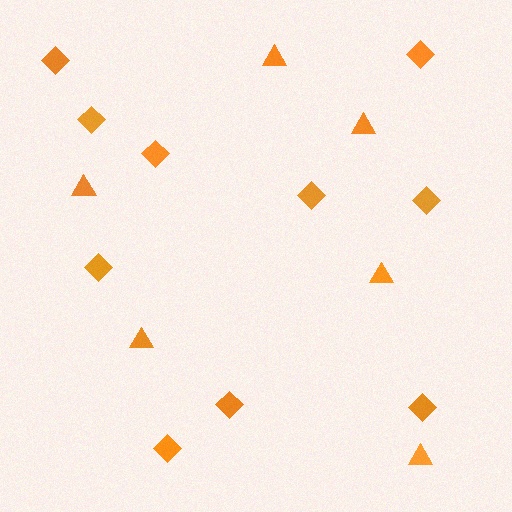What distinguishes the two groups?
There are 2 groups: one group of triangles (6) and one group of diamonds (10).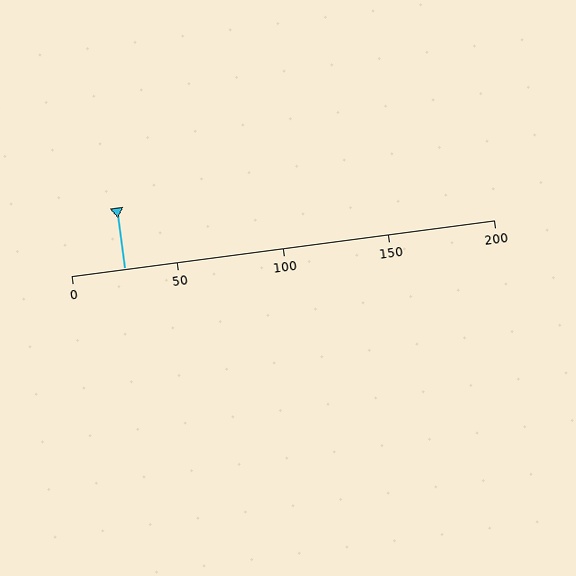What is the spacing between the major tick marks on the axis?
The major ticks are spaced 50 apart.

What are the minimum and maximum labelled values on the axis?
The axis runs from 0 to 200.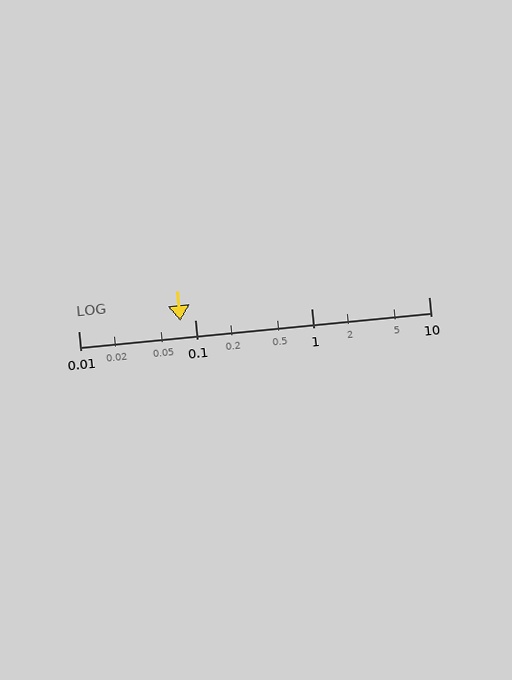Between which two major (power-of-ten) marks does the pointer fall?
The pointer is between 0.01 and 0.1.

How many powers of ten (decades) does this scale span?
The scale spans 3 decades, from 0.01 to 10.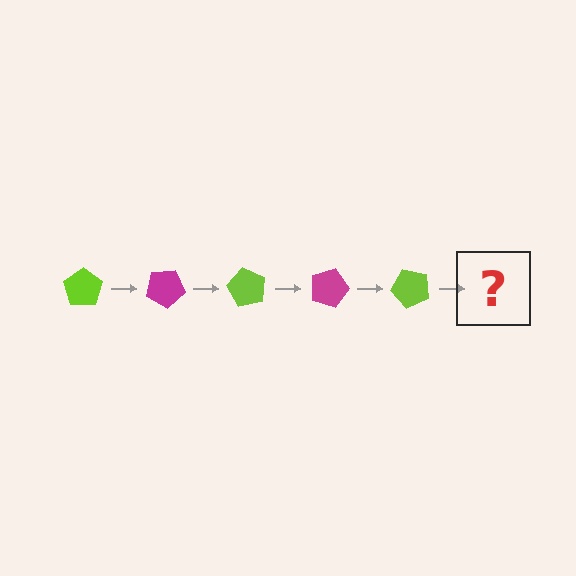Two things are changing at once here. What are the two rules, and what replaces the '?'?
The two rules are that it rotates 30 degrees each step and the color cycles through lime and magenta. The '?' should be a magenta pentagon, rotated 150 degrees from the start.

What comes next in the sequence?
The next element should be a magenta pentagon, rotated 150 degrees from the start.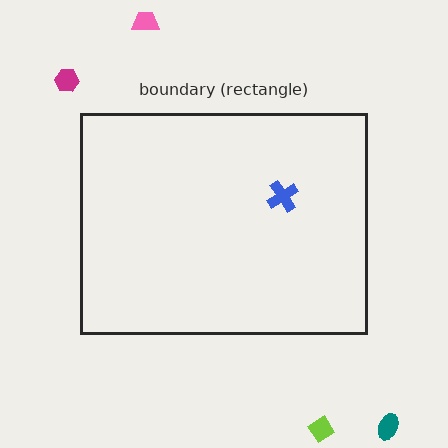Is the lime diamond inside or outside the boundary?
Outside.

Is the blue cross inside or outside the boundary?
Inside.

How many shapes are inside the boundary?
1 inside, 4 outside.